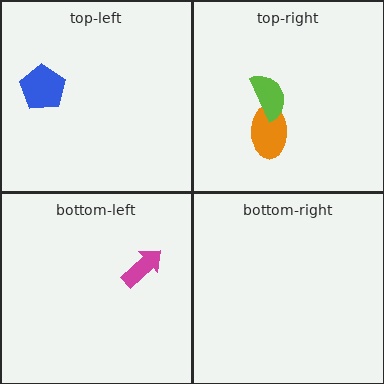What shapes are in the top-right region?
The orange ellipse, the lime semicircle.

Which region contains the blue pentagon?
The top-left region.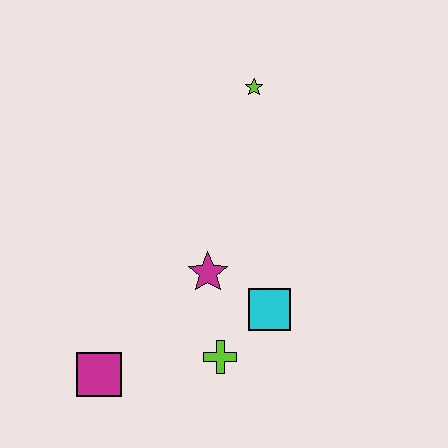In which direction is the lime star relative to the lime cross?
The lime star is above the lime cross.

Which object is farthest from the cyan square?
The lime star is farthest from the cyan square.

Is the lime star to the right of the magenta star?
Yes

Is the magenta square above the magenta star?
No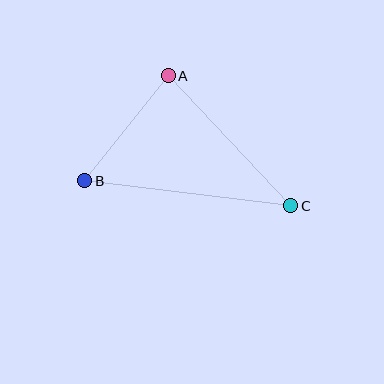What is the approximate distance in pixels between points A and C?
The distance between A and C is approximately 179 pixels.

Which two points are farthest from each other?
Points B and C are farthest from each other.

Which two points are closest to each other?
Points A and B are closest to each other.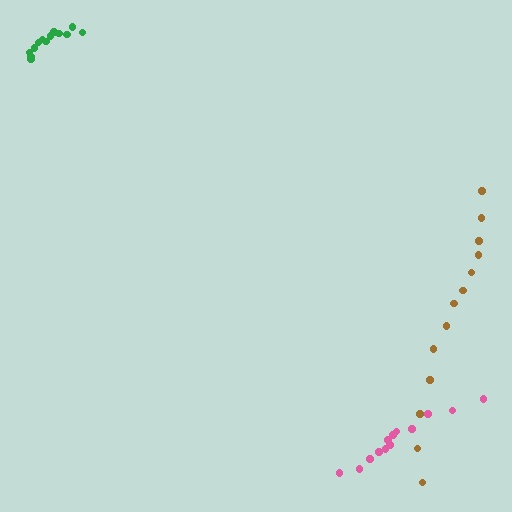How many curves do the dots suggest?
There are 3 distinct paths.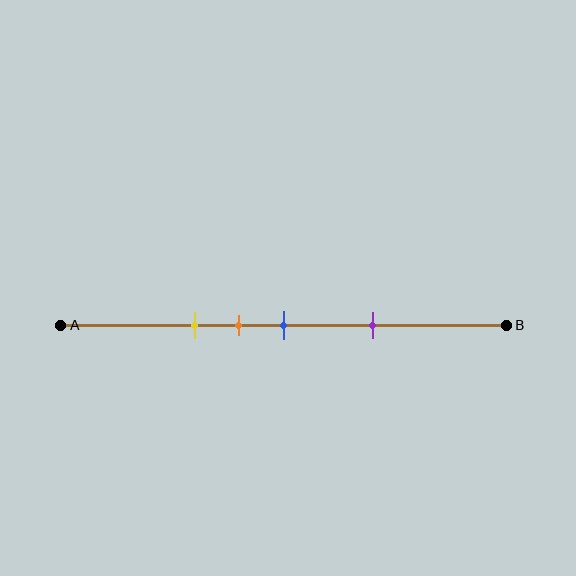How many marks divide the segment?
There are 4 marks dividing the segment.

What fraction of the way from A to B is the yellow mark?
The yellow mark is approximately 30% (0.3) of the way from A to B.